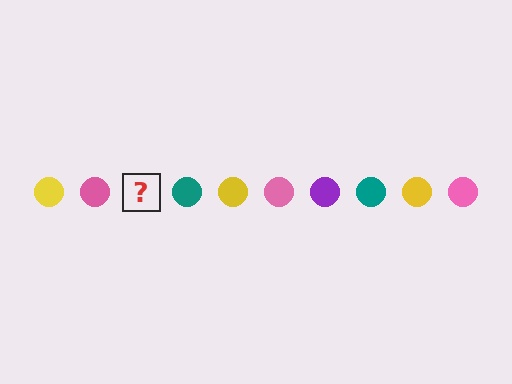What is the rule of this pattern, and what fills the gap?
The rule is that the pattern cycles through yellow, pink, purple, teal circles. The gap should be filled with a purple circle.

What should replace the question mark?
The question mark should be replaced with a purple circle.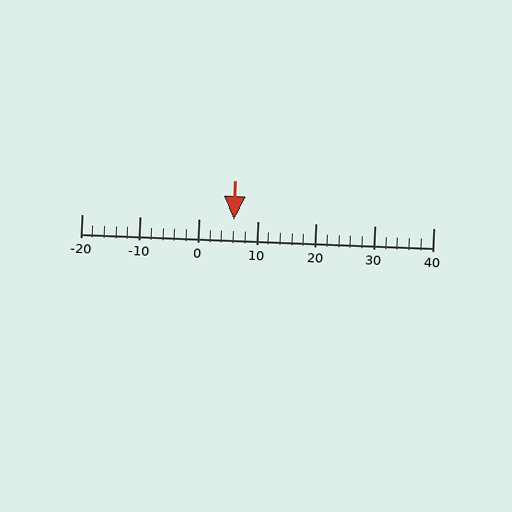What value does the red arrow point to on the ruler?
The red arrow points to approximately 6.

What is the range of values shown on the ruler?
The ruler shows values from -20 to 40.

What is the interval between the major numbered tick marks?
The major tick marks are spaced 10 units apart.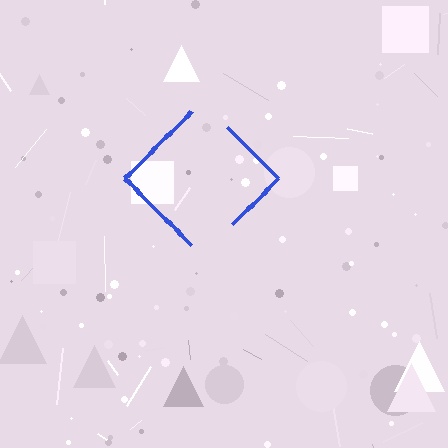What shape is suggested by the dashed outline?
The dashed outline suggests a diamond.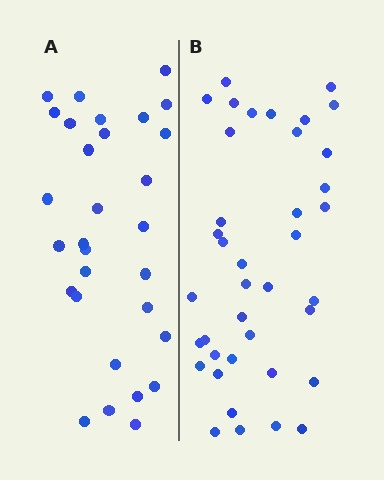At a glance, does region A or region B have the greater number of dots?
Region B (the right region) has more dots.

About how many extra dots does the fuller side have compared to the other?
Region B has roughly 8 or so more dots than region A.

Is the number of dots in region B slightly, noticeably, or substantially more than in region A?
Region B has noticeably more, but not dramatically so. The ratio is roughly 1.3 to 1.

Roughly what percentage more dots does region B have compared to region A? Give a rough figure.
About 30% more.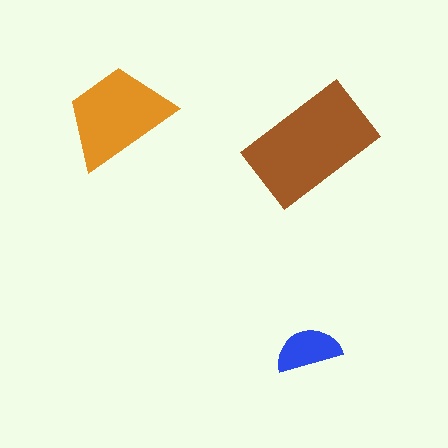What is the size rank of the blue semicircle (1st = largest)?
3rd.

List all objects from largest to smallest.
The brown rectangle, the orange trapezoid, the blue semicircle.